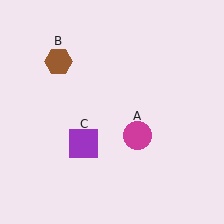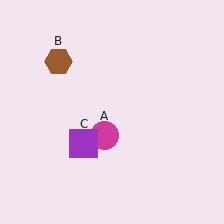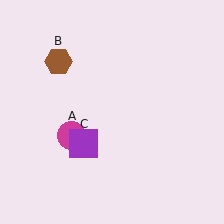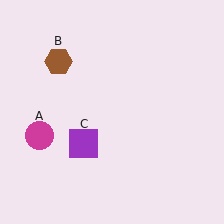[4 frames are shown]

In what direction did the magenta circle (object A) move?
The magenta circle (object A) moved left.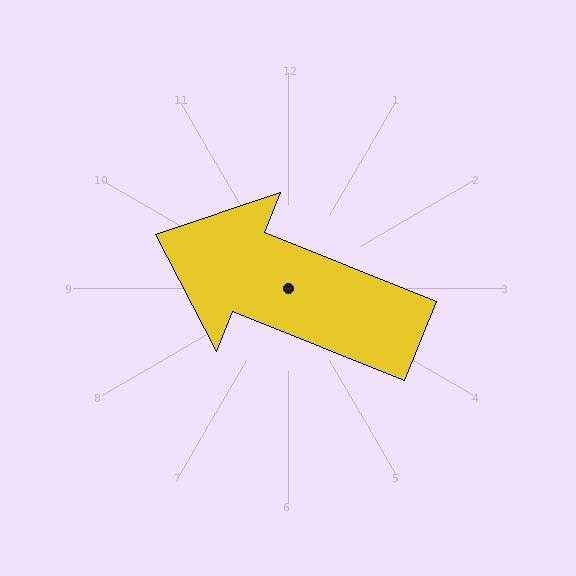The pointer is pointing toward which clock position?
Roughly 10 o'clock.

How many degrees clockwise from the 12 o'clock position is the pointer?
Approximately 292 degrees.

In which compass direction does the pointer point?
West.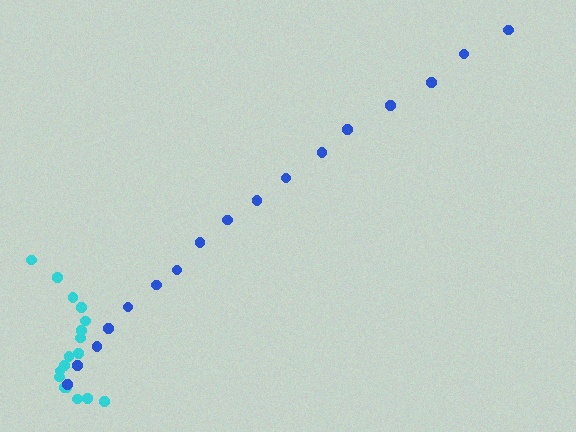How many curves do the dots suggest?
There are 2 distinct paths.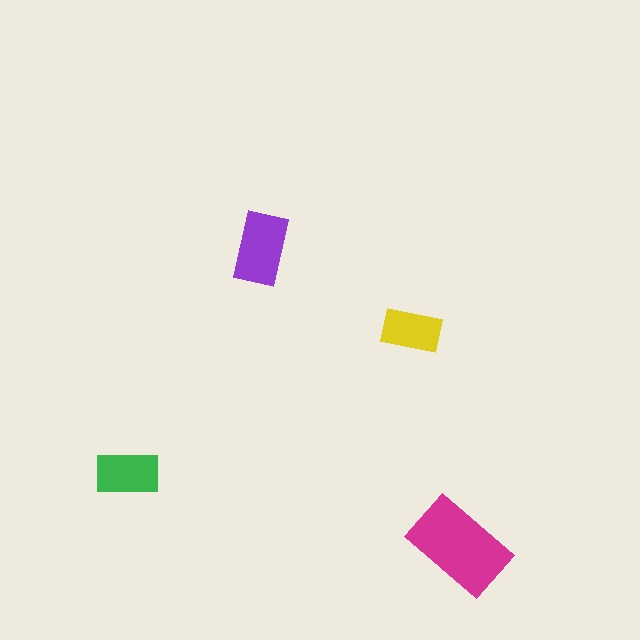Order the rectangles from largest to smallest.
the magenta one, the purple one, the green one, the yellow one.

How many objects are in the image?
There are 4 objects in the image.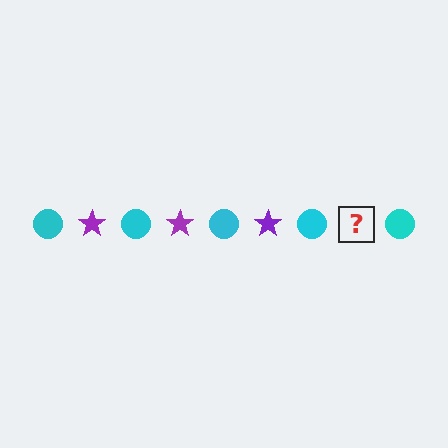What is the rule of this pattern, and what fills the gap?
The rule is that the pattern alternates between cyan circle and purple star. The gap should be filled with a purple star.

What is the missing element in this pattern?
The missing element is a purple star.